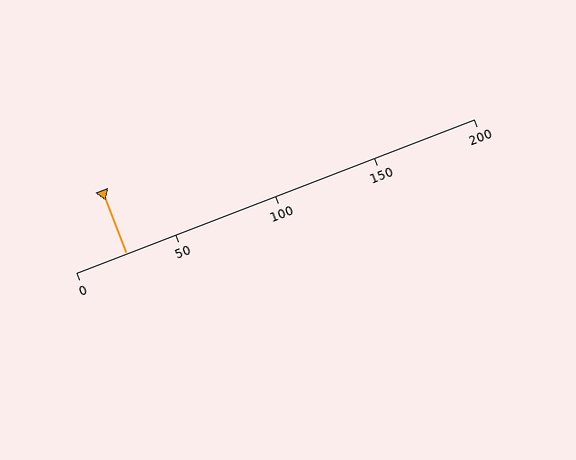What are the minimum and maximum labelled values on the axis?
The axis runs from 0 to 200.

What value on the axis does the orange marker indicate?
The marker indicates approximately 25.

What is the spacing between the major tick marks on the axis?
The major ticks are spaced 50 apart.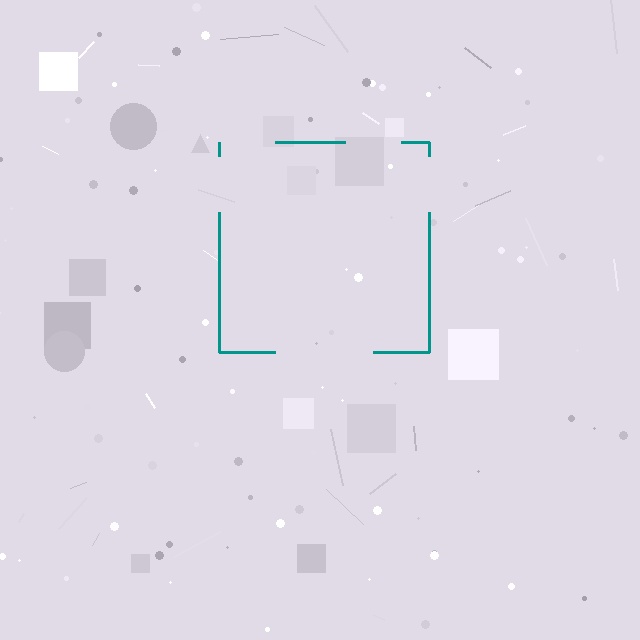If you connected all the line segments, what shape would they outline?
They would outline a square.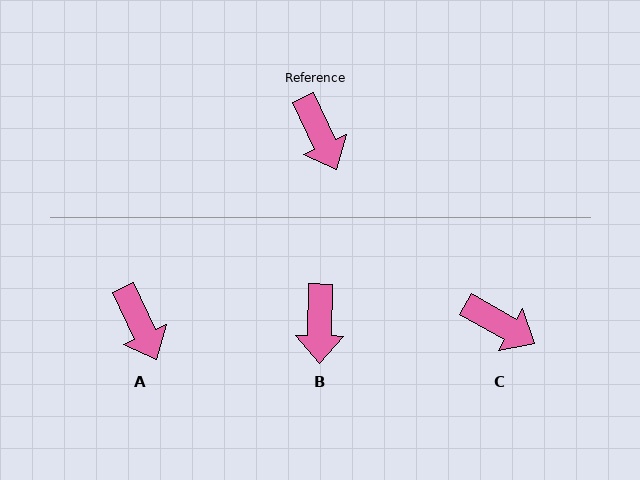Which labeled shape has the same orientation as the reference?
A.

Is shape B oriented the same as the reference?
No, it is off by about 26 degrees.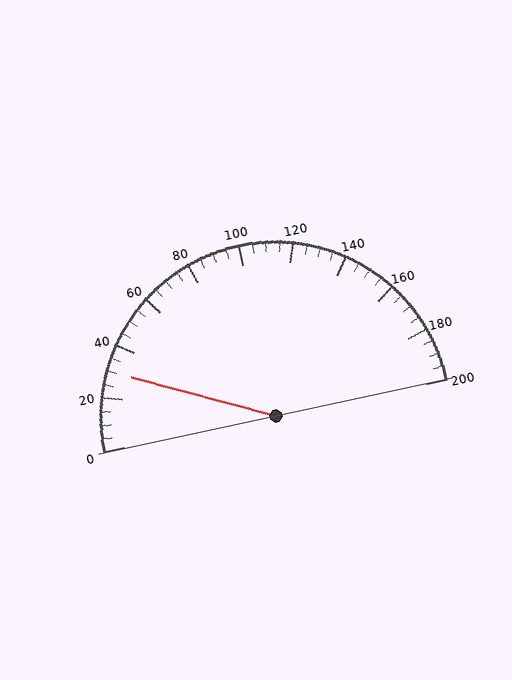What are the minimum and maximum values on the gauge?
The gauge ranges from 0 to 200.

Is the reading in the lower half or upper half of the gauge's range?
The reading is in the lower half of the range (0 to 200).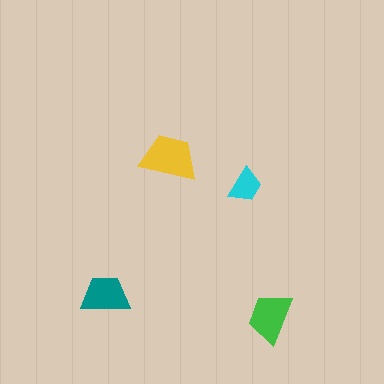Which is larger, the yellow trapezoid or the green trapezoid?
The yellow one.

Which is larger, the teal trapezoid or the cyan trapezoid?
The teal one.